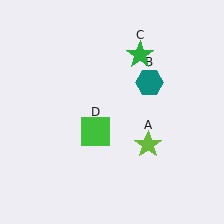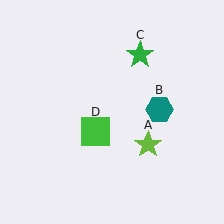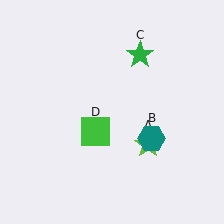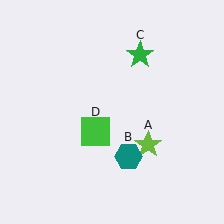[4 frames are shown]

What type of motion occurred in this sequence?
The teal hexagon (object B) rotated clockwise around the center of the scene.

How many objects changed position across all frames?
1 object changed position: teal hexagon (object B).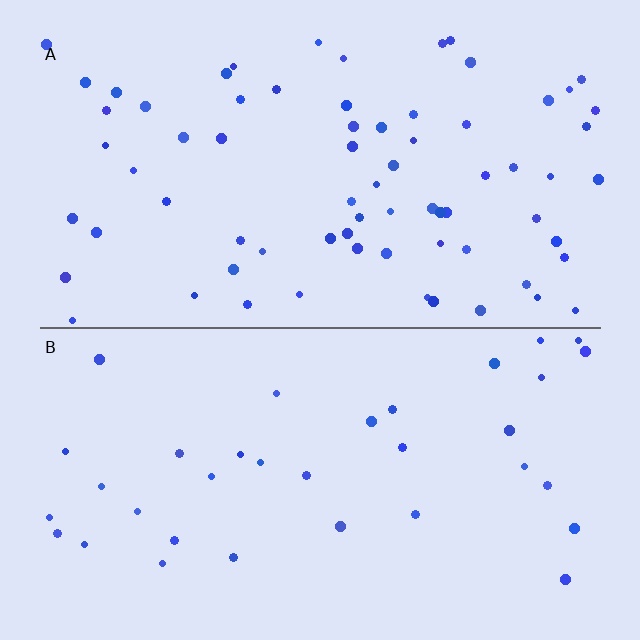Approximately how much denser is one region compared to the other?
Approximately 2.1× — region A over region B.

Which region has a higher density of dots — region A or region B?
A (the top).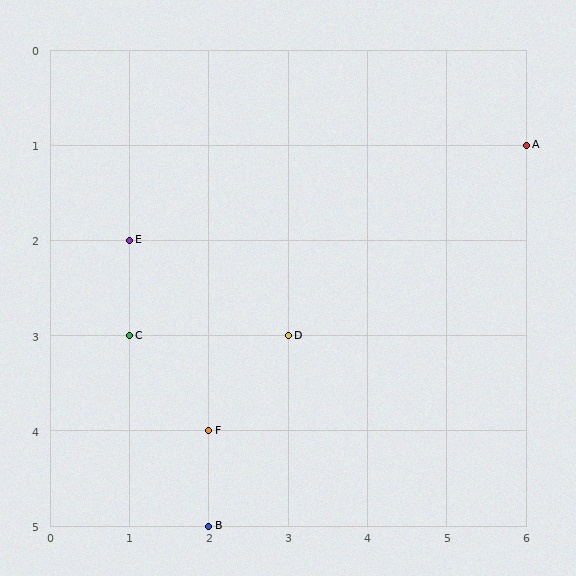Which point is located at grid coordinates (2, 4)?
Point F is at (2, 4).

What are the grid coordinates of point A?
Point A is at grid coordinates (6, 1).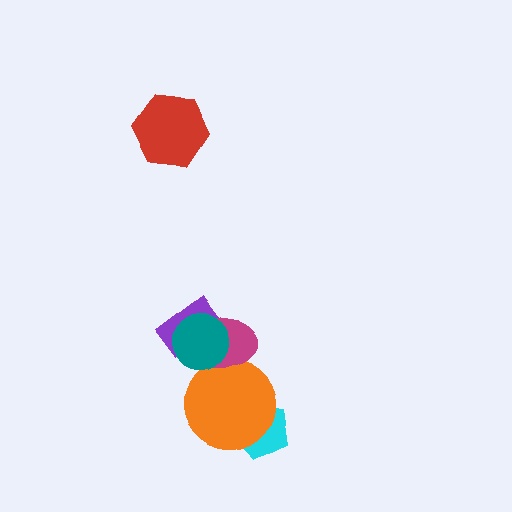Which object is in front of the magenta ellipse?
The teal circle is in front of the magenta ellipse.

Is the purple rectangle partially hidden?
Yes, it is partially covered by another shape.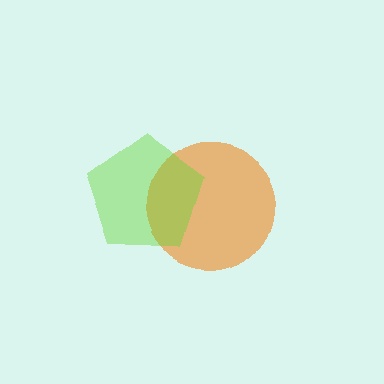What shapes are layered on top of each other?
The layered shapes are: an orange circle, a lime pentagon.